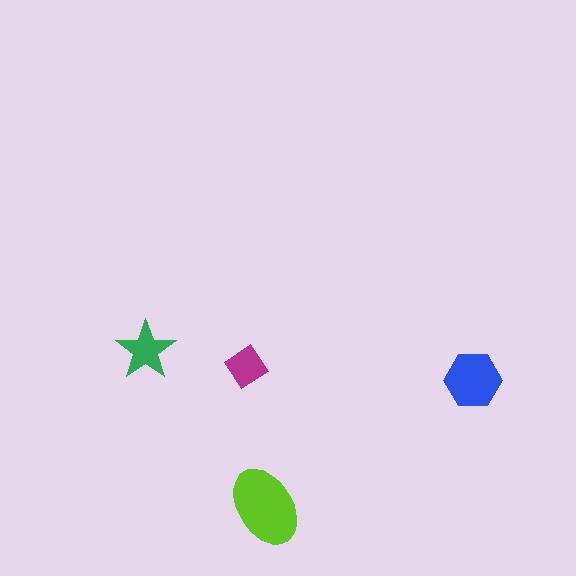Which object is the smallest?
The magenta diamond.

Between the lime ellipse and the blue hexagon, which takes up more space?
The lime ellipse.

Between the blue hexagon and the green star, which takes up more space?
The blue hexagon.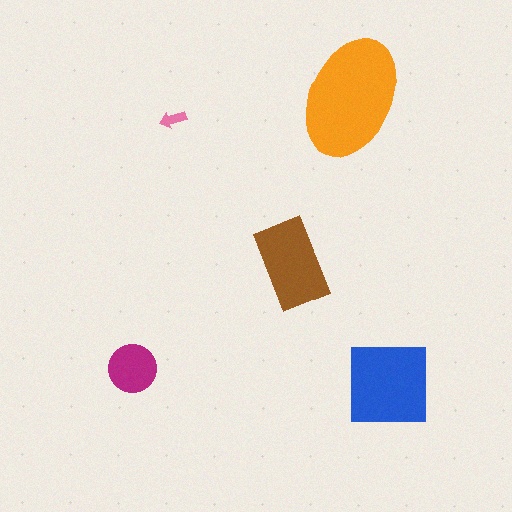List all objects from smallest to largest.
The pink arrow, the magenta circle, the brown rectangle, the blue square, the orange ellipse.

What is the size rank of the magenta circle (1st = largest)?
4th.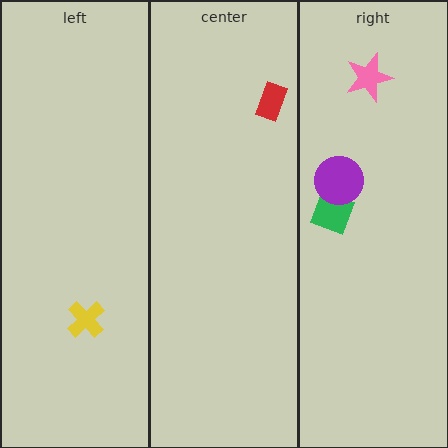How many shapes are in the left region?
1.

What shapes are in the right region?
The green square, the purple circle, the pink star.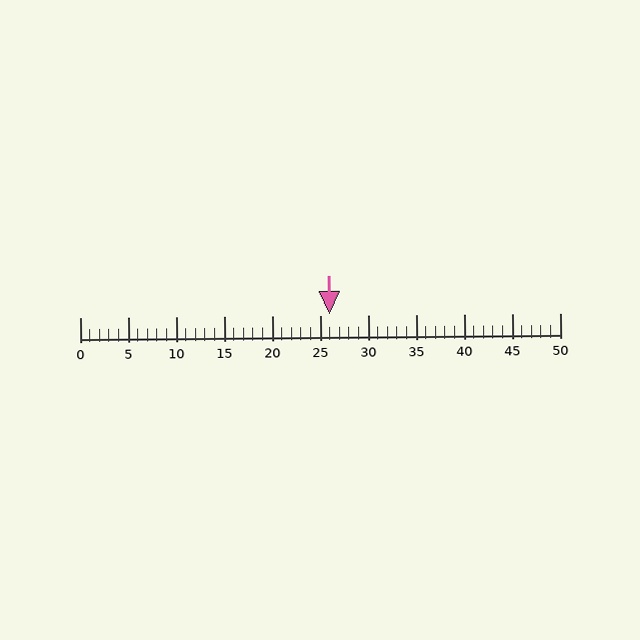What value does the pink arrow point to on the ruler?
The pink arrow points to approximately 26.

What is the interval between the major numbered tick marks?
The major tick marks are spaced 5 units apart.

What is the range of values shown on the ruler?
The ruler shows values from 0 to 50.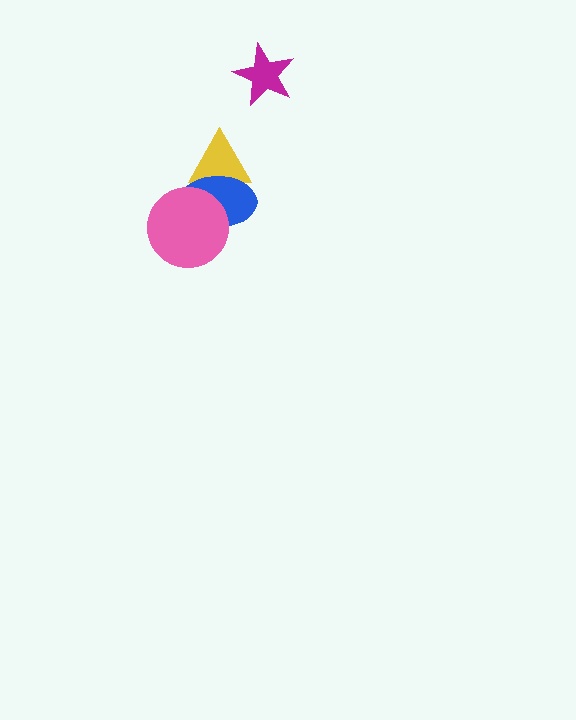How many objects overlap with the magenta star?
0 objects overlap with the magenta star.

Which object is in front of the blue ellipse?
The pink circle is in front of the blue ellipse.